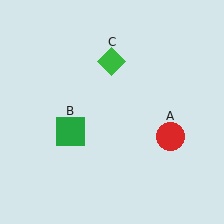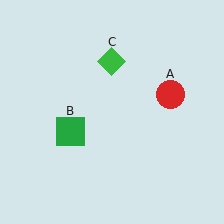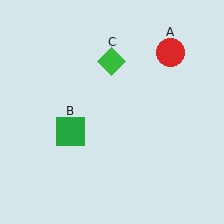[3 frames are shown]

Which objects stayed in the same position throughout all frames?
Green square (object B) and green diamond (object C) remained stationary.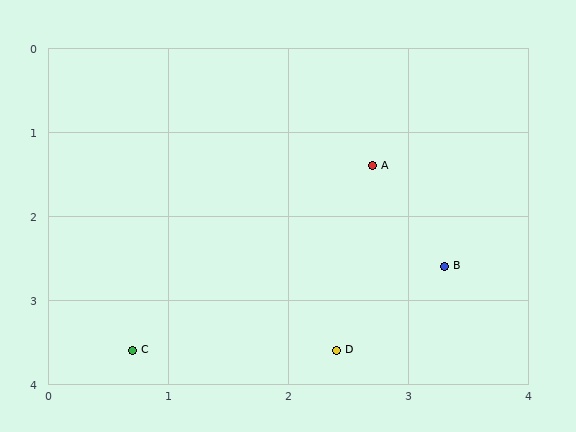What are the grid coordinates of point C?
Point C is at approximately (0.7, 3.6).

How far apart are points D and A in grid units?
Points D and A are about 2.2 grid units apart.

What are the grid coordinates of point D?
Point D is at approximately (2.4, 3.6).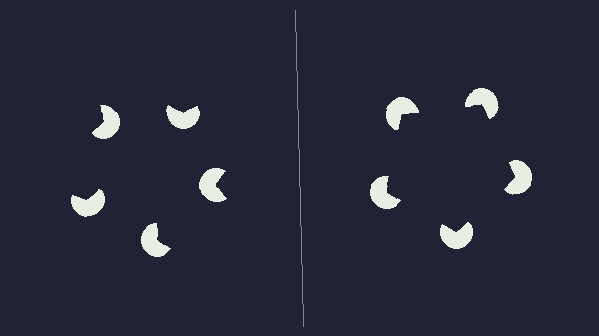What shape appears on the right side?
An illusory pentagon.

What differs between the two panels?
The pac-man discs are positioned identically on both sides; only the wedge orientations differ. On the right they align to a pentagon; on the left they are misaligned.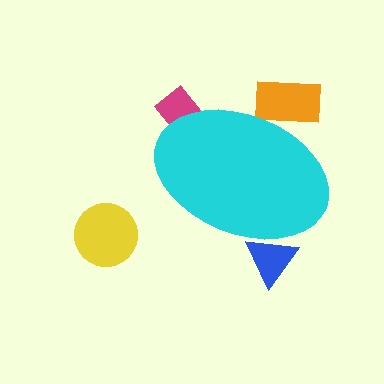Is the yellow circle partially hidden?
No, the yellow circle is fully visible.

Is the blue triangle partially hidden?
Yes, the blue triangle is partially hidden behind the cyan ellipse.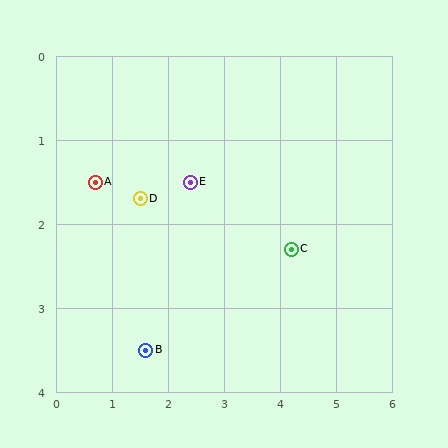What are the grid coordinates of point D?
Point D is at approximately (1.5, 1.7).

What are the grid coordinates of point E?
Point E is at approximately (2.4, 1.5).